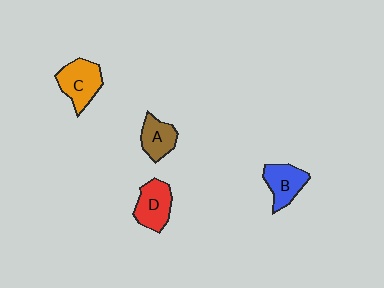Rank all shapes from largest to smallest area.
From largest to smallest: C (orange), D (red), B (blue), A (brown).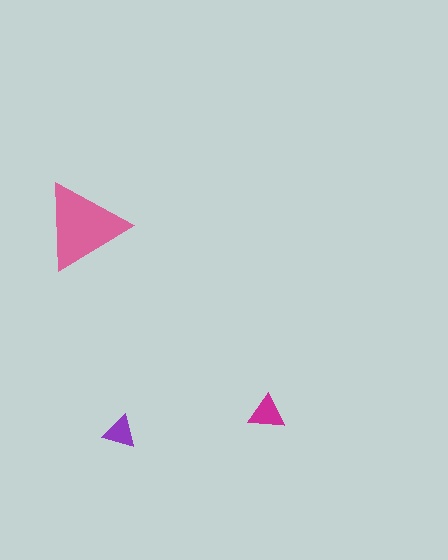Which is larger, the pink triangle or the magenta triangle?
The pink one.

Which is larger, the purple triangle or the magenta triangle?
The magenta one.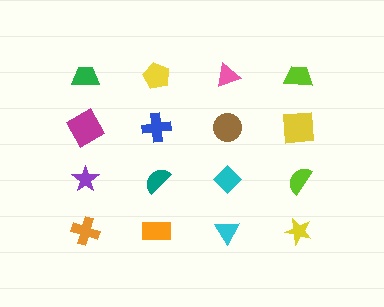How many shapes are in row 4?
4 shapes.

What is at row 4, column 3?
A cyan triangle.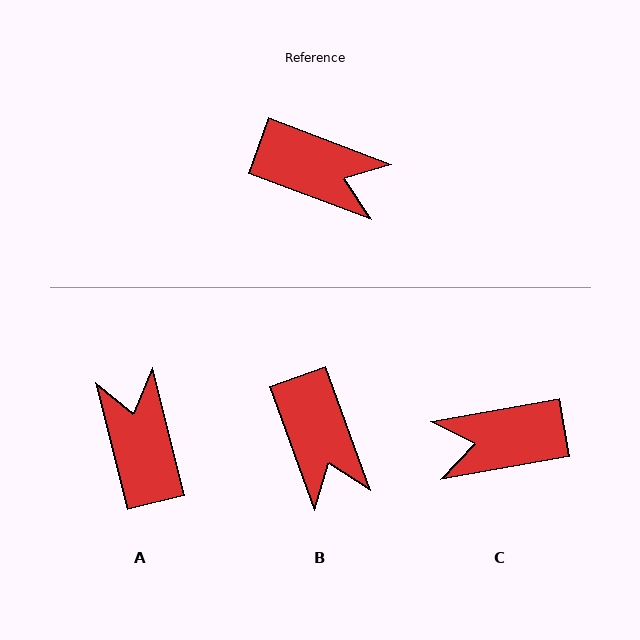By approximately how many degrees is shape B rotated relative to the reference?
Approximately 50 degrees clockwise.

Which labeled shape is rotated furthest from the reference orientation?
C, about 149 degrees away.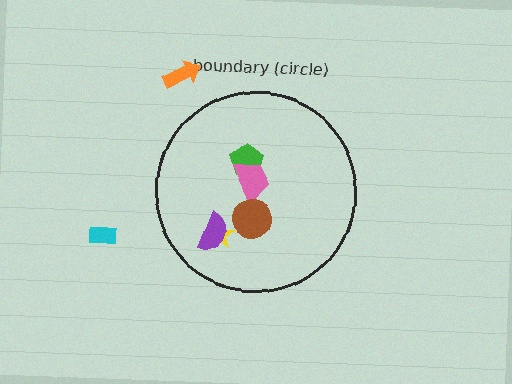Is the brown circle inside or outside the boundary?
Inside.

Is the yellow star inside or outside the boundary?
Inside.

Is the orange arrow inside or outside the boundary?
Outside.